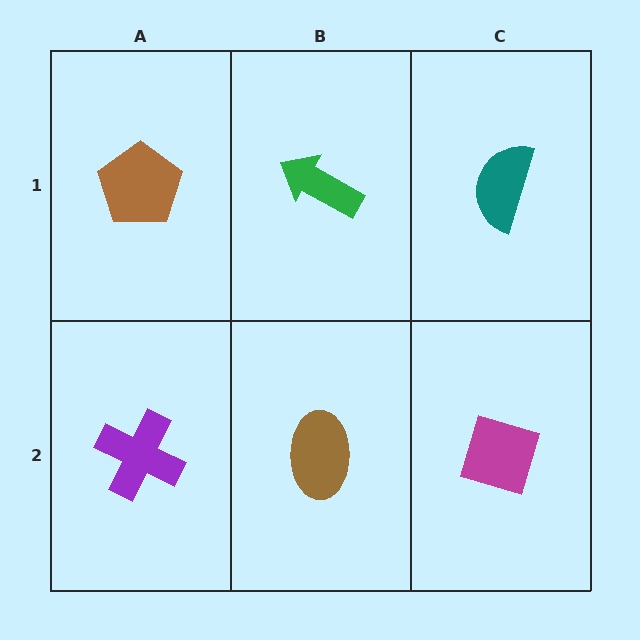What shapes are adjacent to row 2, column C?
A teal semicircle (row 1, column C), a brown ellipse (row 2, column B).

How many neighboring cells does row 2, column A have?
2.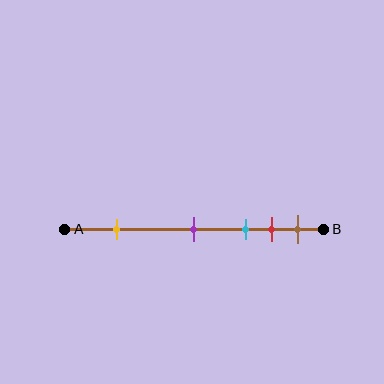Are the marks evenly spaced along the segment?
No, the marks are not evenly spaced.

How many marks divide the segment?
There are 5 marks dividing the segment.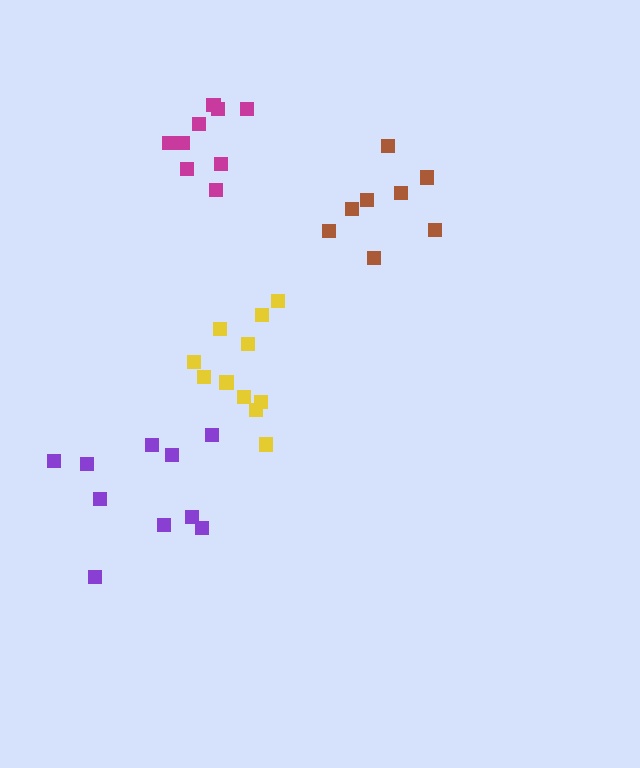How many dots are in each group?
Group 1: 8 dots, Group 2: 10 dots, Group 3: 11 dots, Group 4: 9 dots (38 total).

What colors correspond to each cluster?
The clusters are colored: brown, purple, yellow, magenta.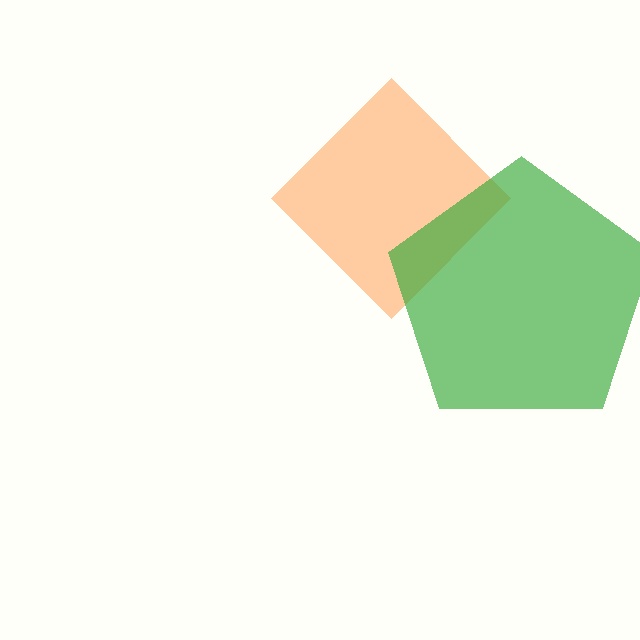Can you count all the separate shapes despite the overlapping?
Yes, there are 2 separate shapes.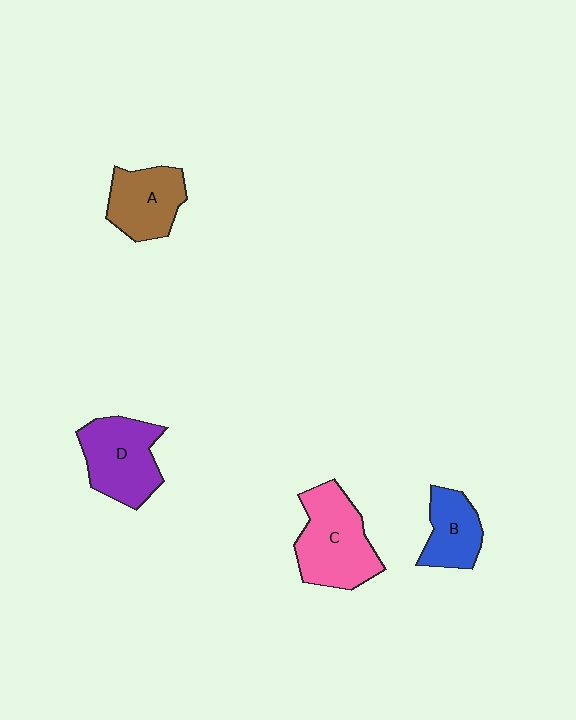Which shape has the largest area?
Shape C (pink).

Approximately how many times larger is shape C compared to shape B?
Approximately 1.7 times.